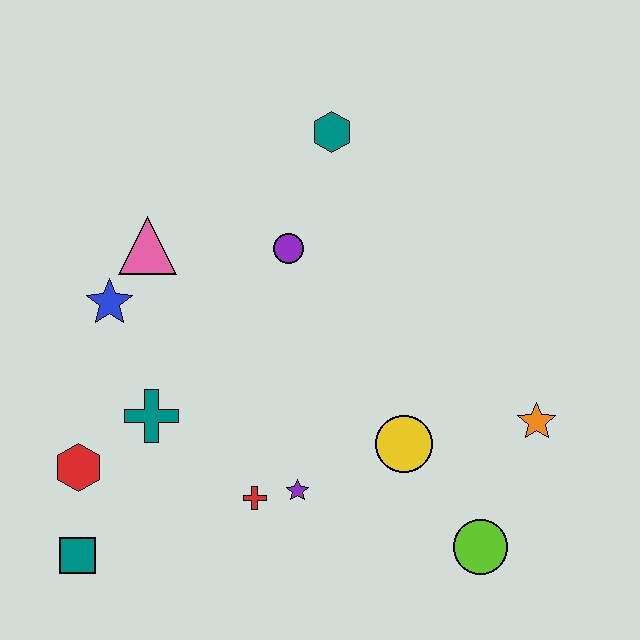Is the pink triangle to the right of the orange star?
No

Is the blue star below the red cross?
No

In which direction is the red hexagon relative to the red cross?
The red hexagon is to the left of the red cross.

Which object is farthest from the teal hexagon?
The teal square is farthest from the teal hexagon.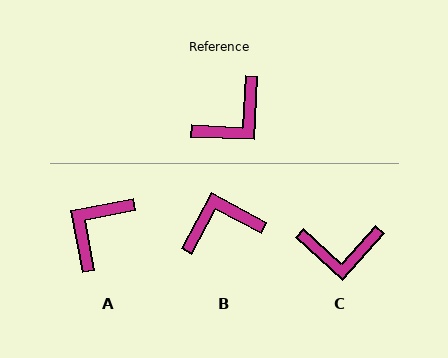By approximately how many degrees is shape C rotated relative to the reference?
Approximately 40 degrees clockwise.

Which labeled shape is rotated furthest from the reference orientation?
A, about 167 degrees away.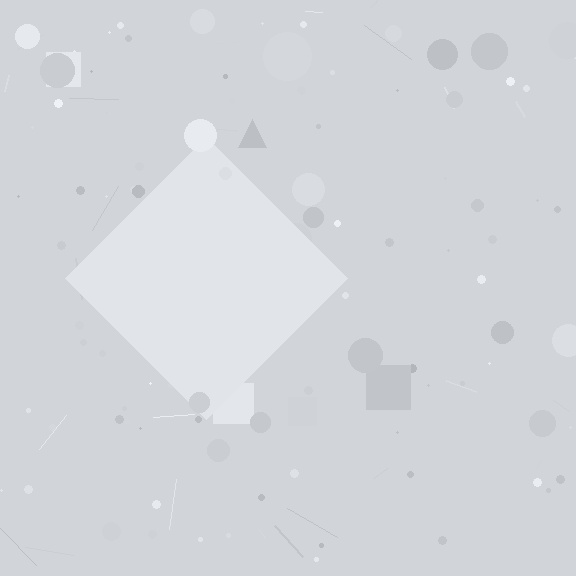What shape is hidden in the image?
A diamond is hidden in the image.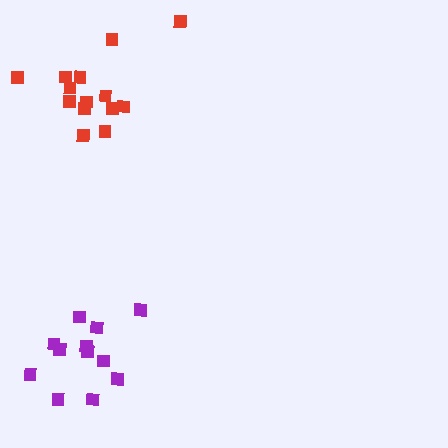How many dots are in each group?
Group 1: 12 dots, Group 2: 14 dots (26 total).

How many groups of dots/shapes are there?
There are 2 groups.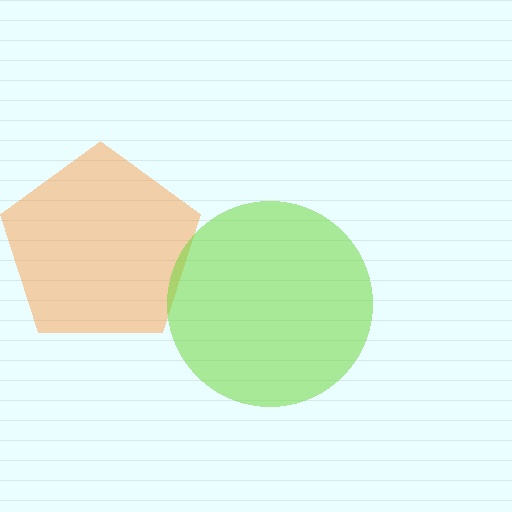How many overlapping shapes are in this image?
There are 2 overlapping shapes in the image.